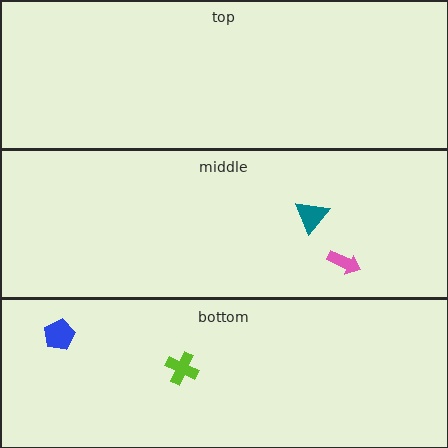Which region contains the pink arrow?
The middle region.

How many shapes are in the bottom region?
2.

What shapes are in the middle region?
The teal triangle, the pink arrow.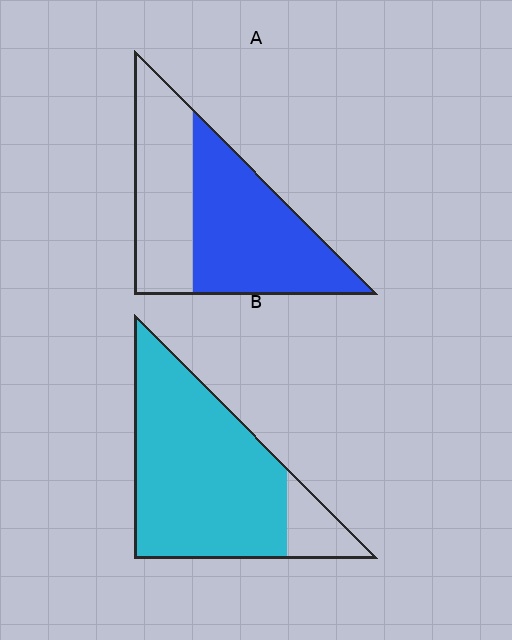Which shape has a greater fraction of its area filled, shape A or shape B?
Shape B.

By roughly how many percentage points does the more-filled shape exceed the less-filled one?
By roughly 30 percentage points (B over A).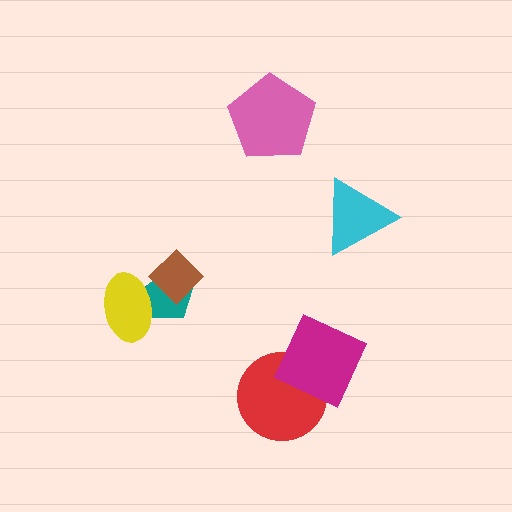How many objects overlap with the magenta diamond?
1 object overlaps with the magenta diamond.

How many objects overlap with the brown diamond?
1 object overlaps with the brown diamond.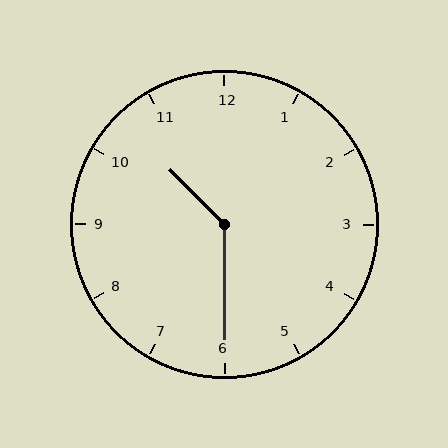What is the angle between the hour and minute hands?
Approximately 135 degrees.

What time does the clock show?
10:30.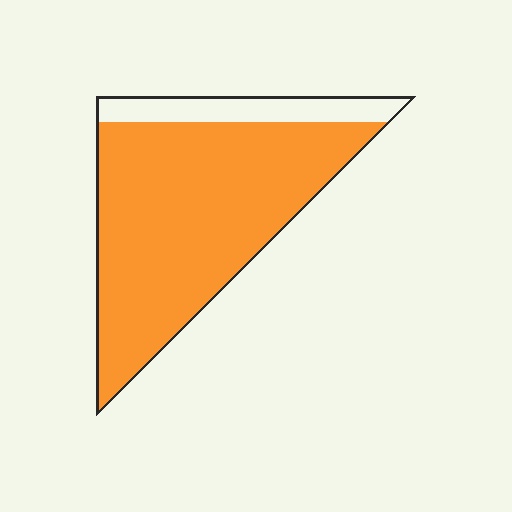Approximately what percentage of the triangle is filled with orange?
Approximately 85%.